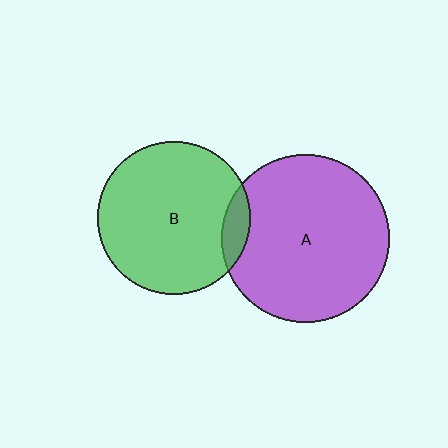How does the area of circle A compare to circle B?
Approximately 1.2 times.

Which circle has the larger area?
Circle A (purple).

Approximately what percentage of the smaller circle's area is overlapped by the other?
Approximately 10%.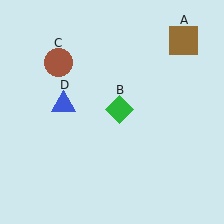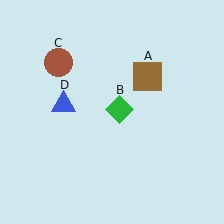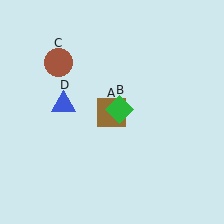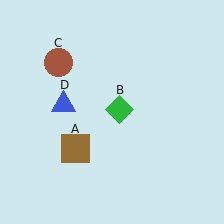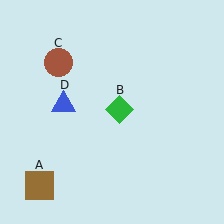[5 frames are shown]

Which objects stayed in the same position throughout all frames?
Green diamond (object B) and brown circle (object C) and blue triangle (object D) remained stationary.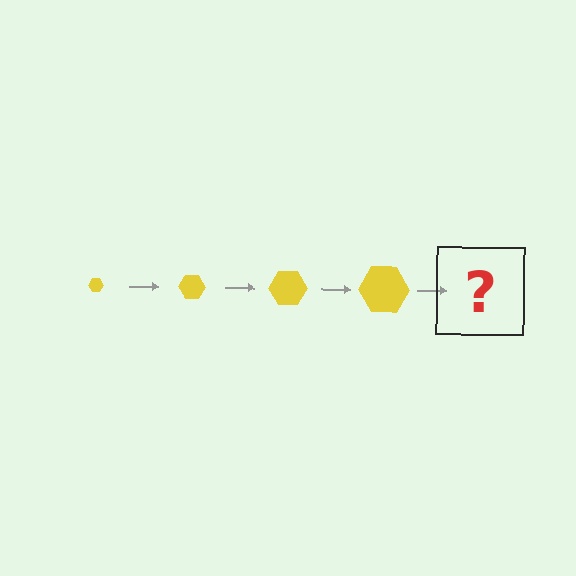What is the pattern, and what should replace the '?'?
The pattern is that the hexagon gets progressively larger each step. The '?' should be a yellow hexagon, larger than the previous one.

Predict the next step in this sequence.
The next step is a yellow hexagon, larger than the previous one.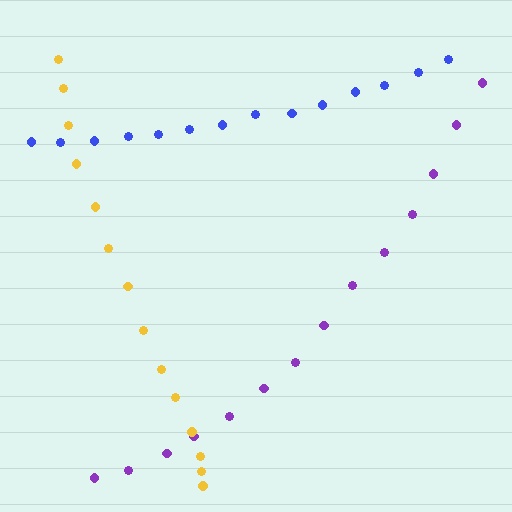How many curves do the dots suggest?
There are 3 distinct paths.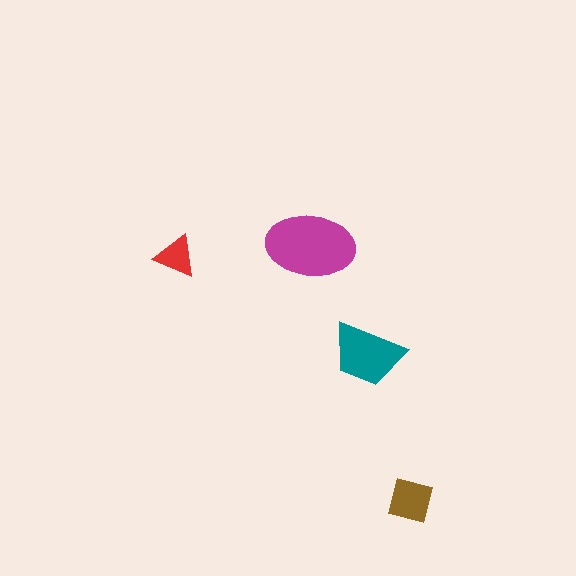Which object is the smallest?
The red triangle.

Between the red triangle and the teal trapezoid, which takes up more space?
The teal trapezoid.